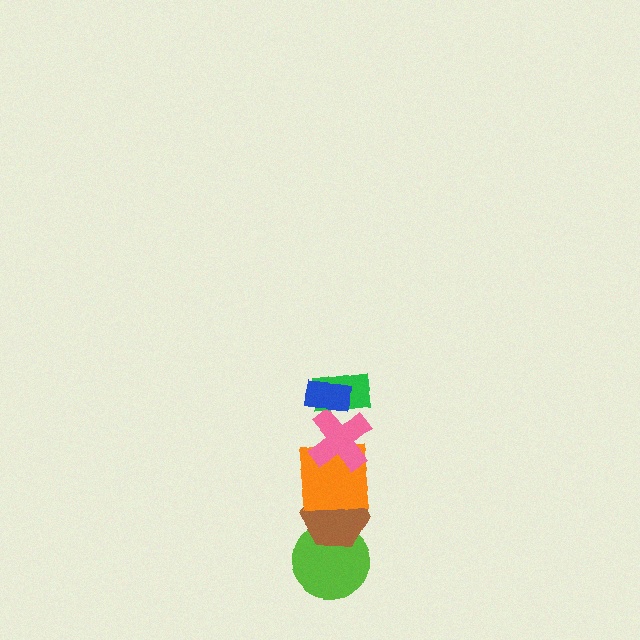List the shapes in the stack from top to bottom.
From top to bottom: the blue rectangle, the green rectangle, the pink cross, the orange square, the brown hexagon, the lime circle.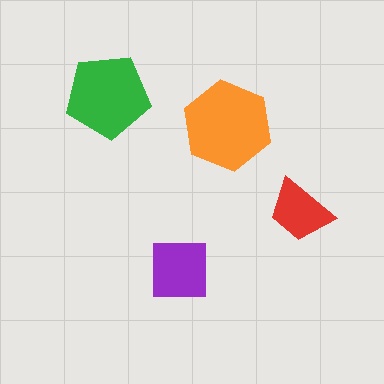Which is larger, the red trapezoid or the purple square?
The purple square.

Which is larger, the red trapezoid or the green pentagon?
The green pentagon.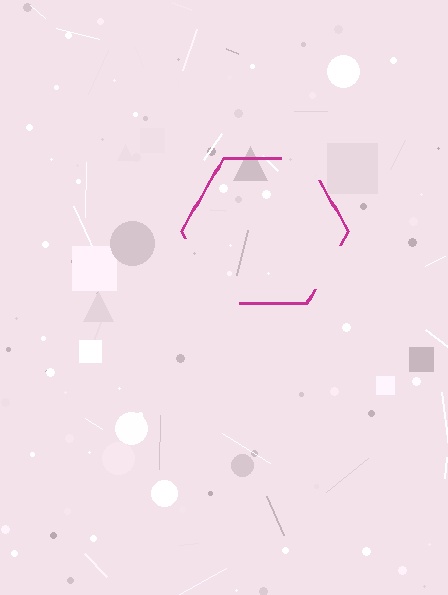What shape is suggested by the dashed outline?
The dashed outline suggests a hexagon.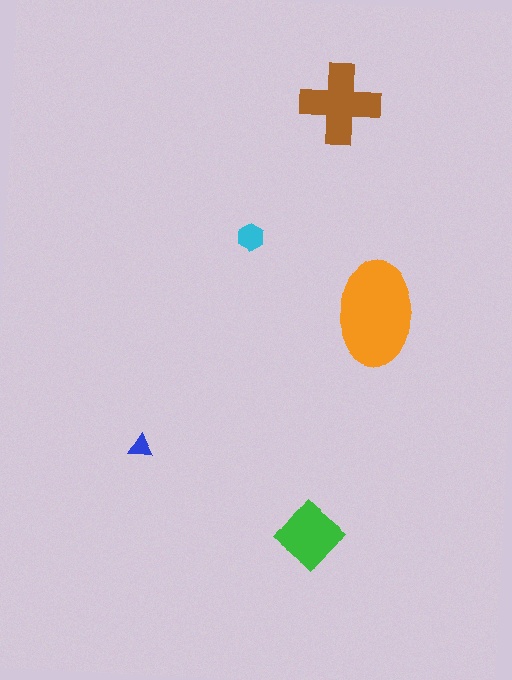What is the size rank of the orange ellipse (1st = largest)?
1st.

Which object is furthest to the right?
The orange ellipse is rightmost.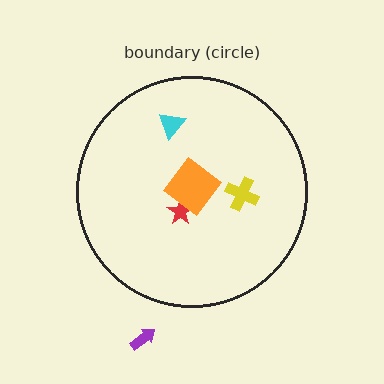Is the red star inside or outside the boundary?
Inside.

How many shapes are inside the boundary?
4 inside, 1 outside.